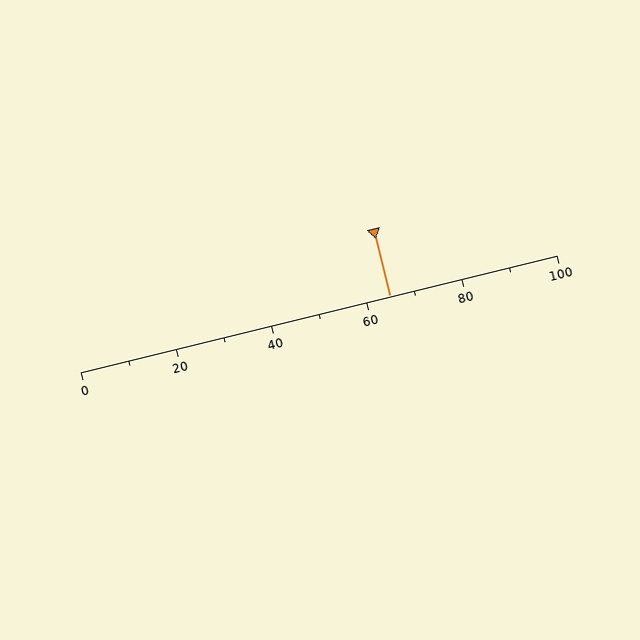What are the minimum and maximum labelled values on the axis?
The axis runs from 0 to 100.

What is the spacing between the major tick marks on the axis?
The major ticks are spaced 20 apart.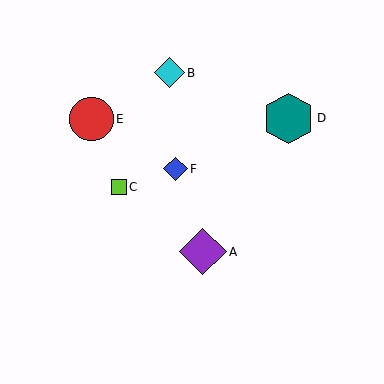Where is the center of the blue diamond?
The center of the blue diamond is at (175, 169).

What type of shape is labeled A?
Shape A is a purple diamond.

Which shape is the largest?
The teal hexagon (labeled D) is the largest.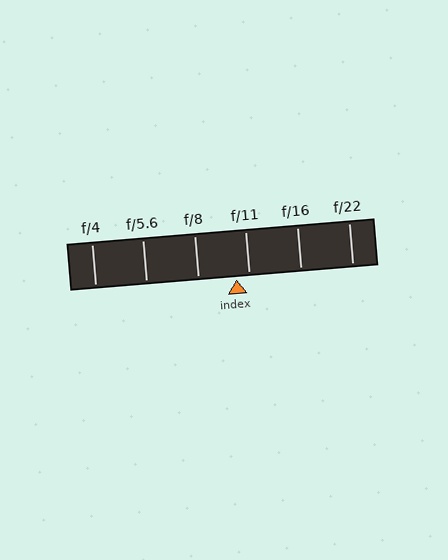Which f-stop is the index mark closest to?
The index mark is closest to f/11.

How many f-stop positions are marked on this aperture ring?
There are 6 f-stop positions marked.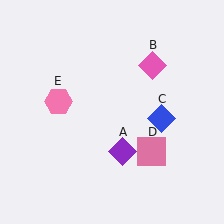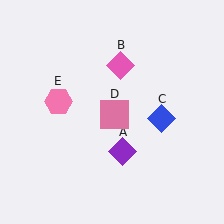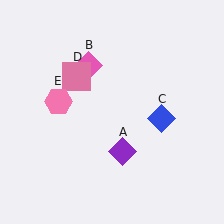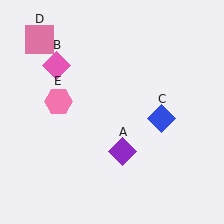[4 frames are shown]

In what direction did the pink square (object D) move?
The pink square (object D) moved up and to the left.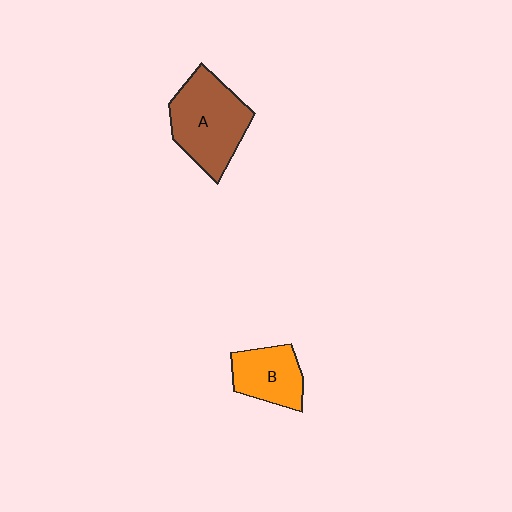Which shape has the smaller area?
Shape B (orange).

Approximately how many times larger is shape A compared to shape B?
Approximately 1.6 times.